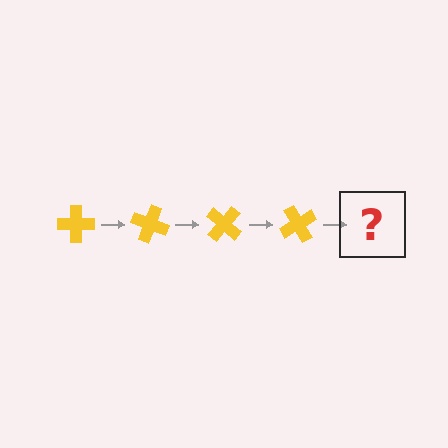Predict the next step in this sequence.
The next step is a yellow cross rotated 80 degrees.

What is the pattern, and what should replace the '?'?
The pattern is that the cross rotates 20 degrees each step. The '?' should be a yellow cross rotated 80 degrees.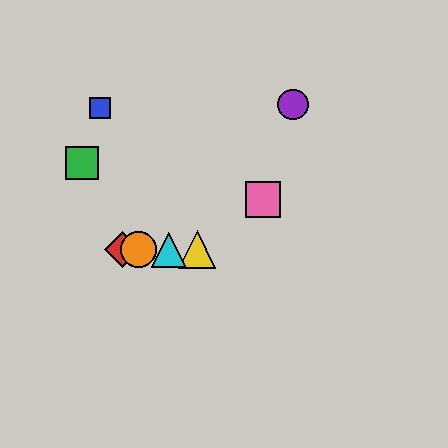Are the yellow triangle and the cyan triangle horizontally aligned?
Yes, both are at y≈250.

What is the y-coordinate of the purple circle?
The purple circle is at y≈105.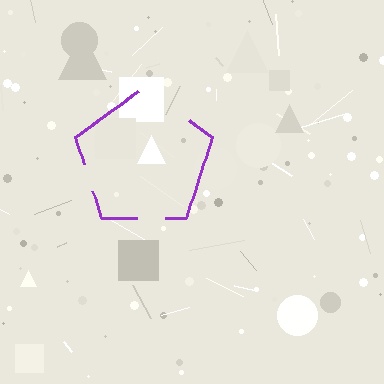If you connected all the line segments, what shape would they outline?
They would outline a pentagon.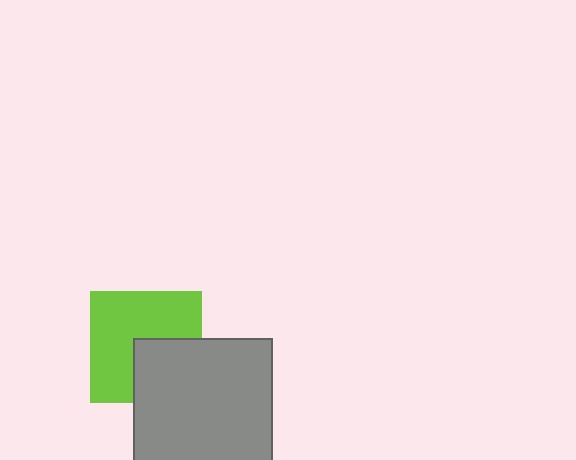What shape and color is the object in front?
The object in front is a gray rectangle.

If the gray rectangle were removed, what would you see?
You would see the complete lime square.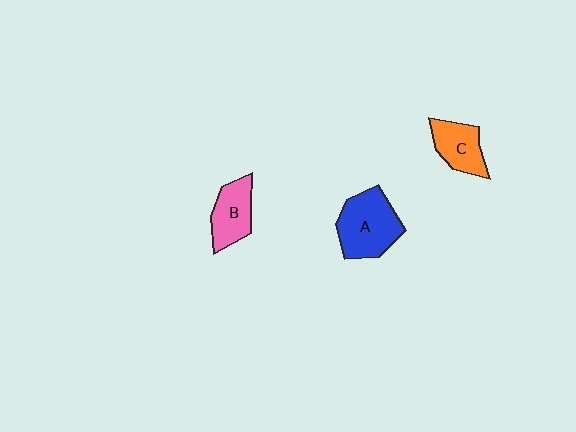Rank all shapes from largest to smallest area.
From largest to smallest: A (blue), B (pink), C (orange).